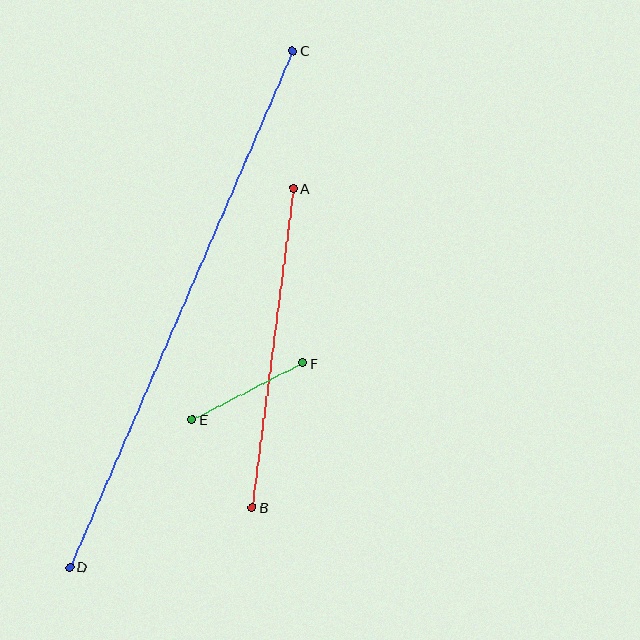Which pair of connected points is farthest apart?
Points C and D are farthest apart.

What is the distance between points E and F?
The distance is approximately 125 pixels.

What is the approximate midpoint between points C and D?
The midpoint is at approximately (181, 309) pixels.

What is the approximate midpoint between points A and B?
The midpoint is at approximately (273, 348) pixels.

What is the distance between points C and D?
The distance is approximately 563 pixels.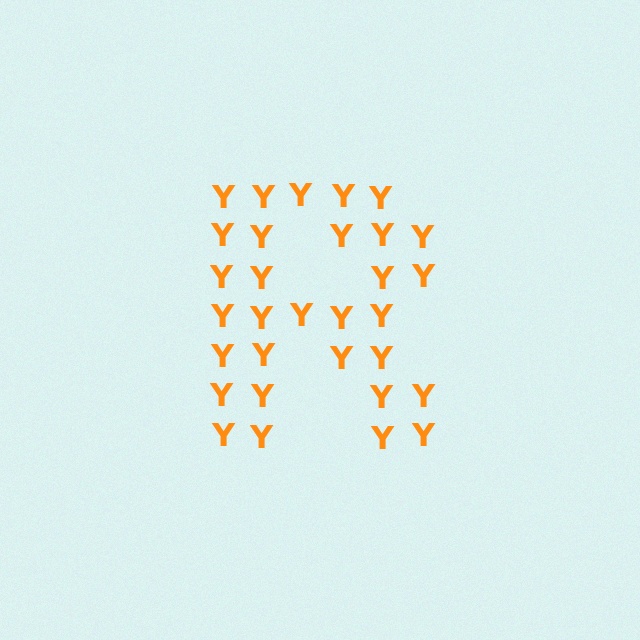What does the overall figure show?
The overall figure shows the letter R.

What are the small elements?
The small elements are letter Y's.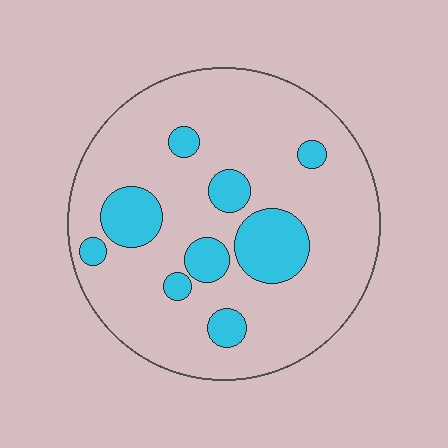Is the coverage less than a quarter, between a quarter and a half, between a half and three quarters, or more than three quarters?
Less than a quarter.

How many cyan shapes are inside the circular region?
9.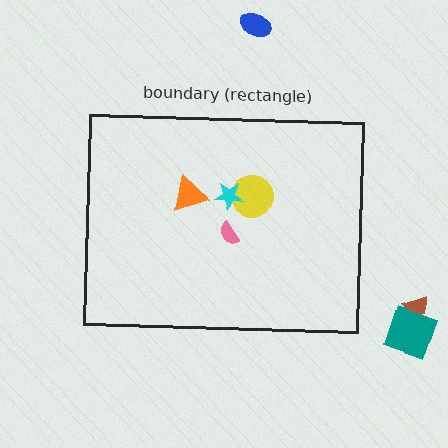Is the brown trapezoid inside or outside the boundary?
Outside.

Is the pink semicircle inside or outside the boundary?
Inside.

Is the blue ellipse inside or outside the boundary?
Outside.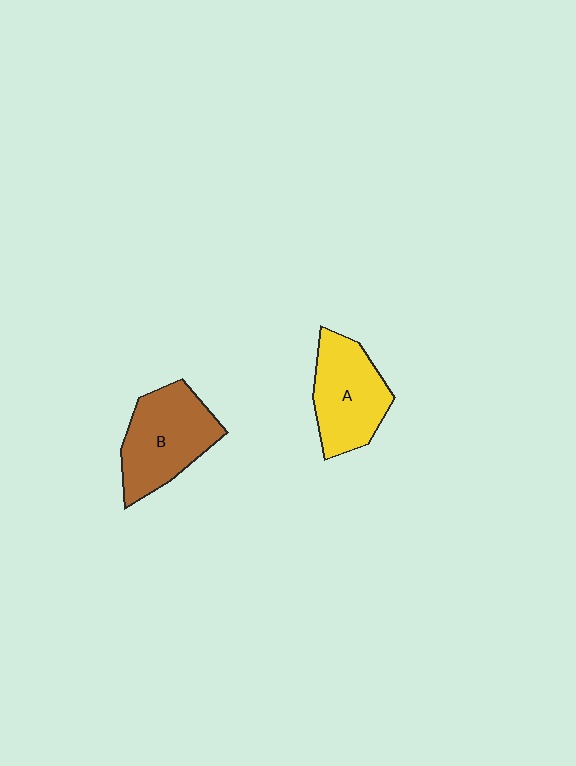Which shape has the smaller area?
Shape A (yellow).